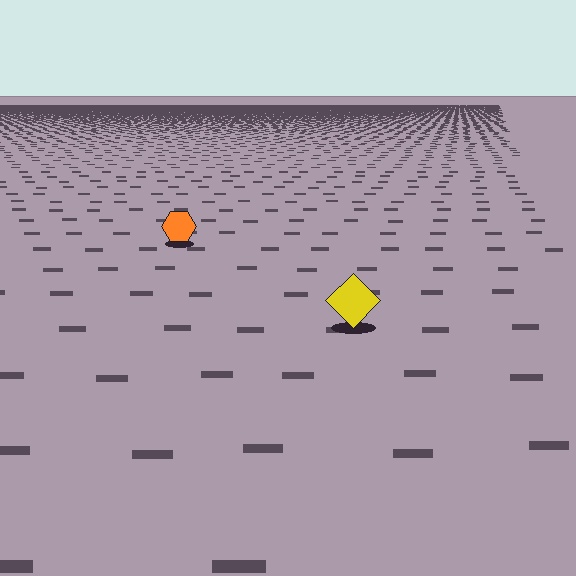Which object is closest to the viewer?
The yellow diamond is closest. The texture marks near it are larger and more spread out.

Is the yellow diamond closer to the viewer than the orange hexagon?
Yes. The yellow diamond is closer — you can tell from the texture gradient: the ground texture is coarser near it.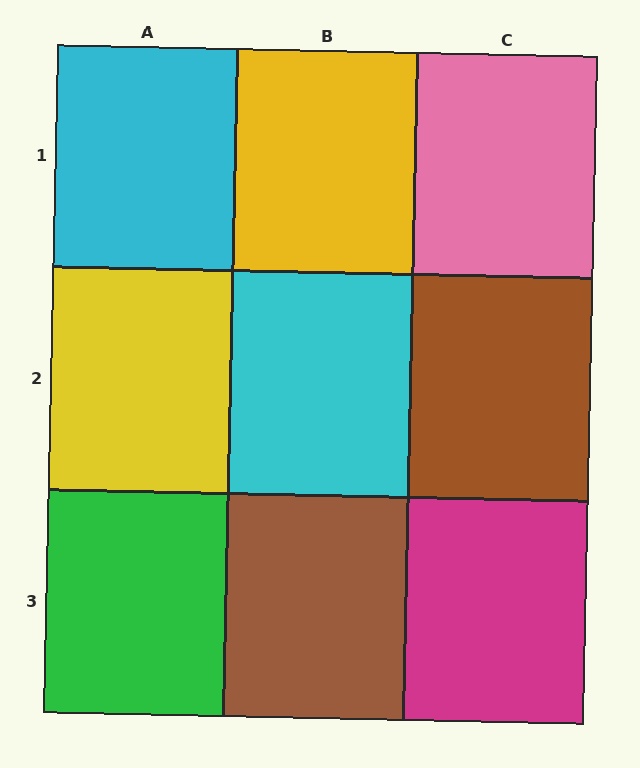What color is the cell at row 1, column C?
Pink.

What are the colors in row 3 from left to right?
Green, brown, magenta.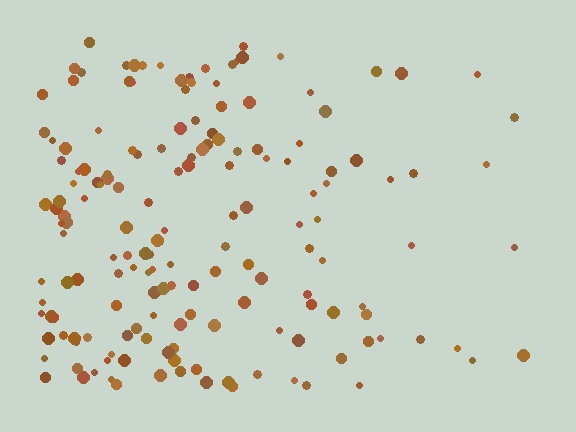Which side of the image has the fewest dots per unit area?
The right.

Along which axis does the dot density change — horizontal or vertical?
Horizontal.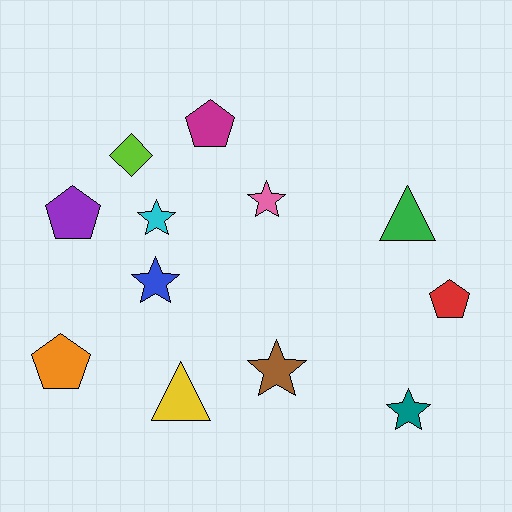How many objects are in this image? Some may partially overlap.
There are 12 objects.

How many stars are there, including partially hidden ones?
There are 5 stars.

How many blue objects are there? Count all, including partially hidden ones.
There is 1 blue object.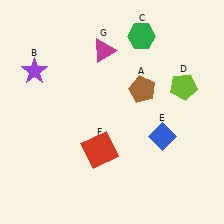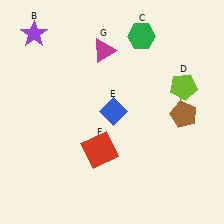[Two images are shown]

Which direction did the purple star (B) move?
The purple star (B) moved up.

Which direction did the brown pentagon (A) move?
The brown pentagon (A) moved right.